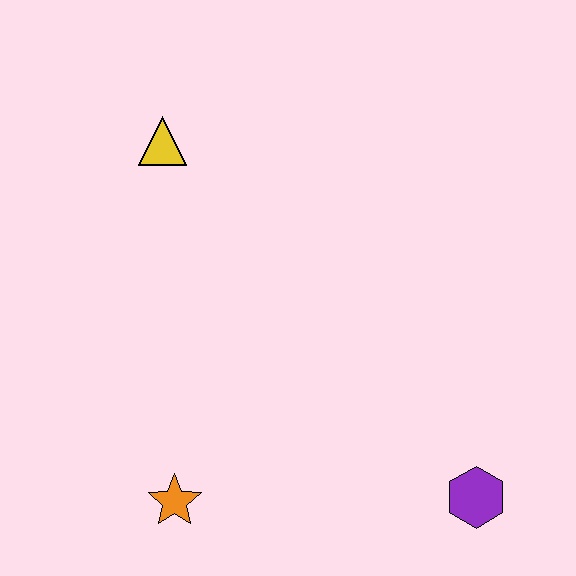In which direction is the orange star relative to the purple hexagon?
The orange star is to the left of the purple hexagon.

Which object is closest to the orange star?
The purple hexagon is closest to the orange star.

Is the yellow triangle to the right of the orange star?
No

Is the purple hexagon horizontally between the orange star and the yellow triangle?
No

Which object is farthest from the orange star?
The yellow triangle is farthest from the orange star.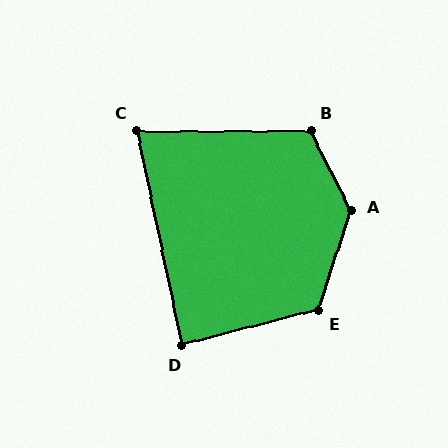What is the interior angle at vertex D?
Approximately 88 degrees (approximately right).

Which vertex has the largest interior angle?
A, at approximately 135 degrees.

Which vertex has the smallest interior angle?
C, at approximately 78 degrees.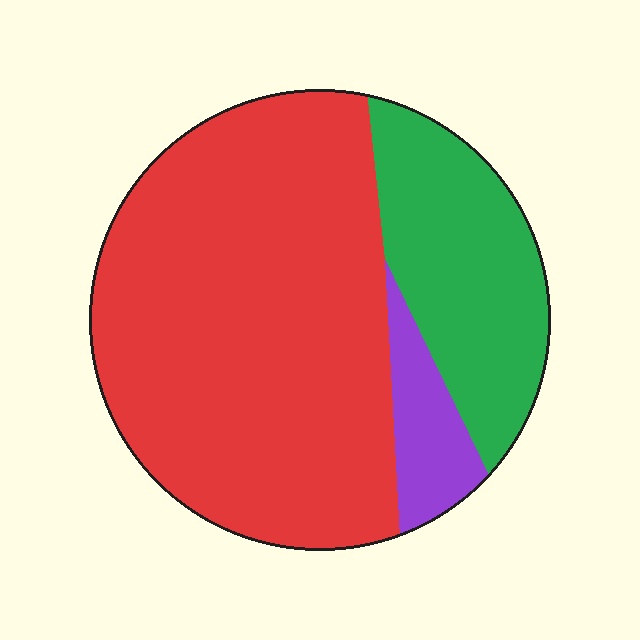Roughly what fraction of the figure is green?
Green takes up about one quarter (1/4) of the figure.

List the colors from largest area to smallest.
From largest to smallest: red, green, purple.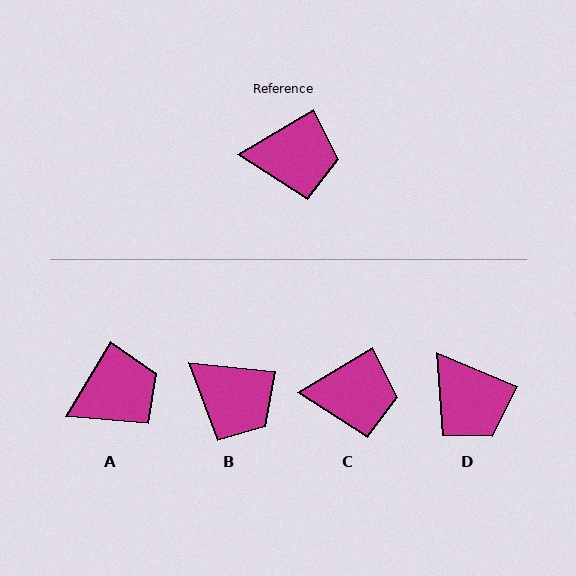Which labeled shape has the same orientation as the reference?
C.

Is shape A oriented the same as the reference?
No, it is off by about 28 degrees.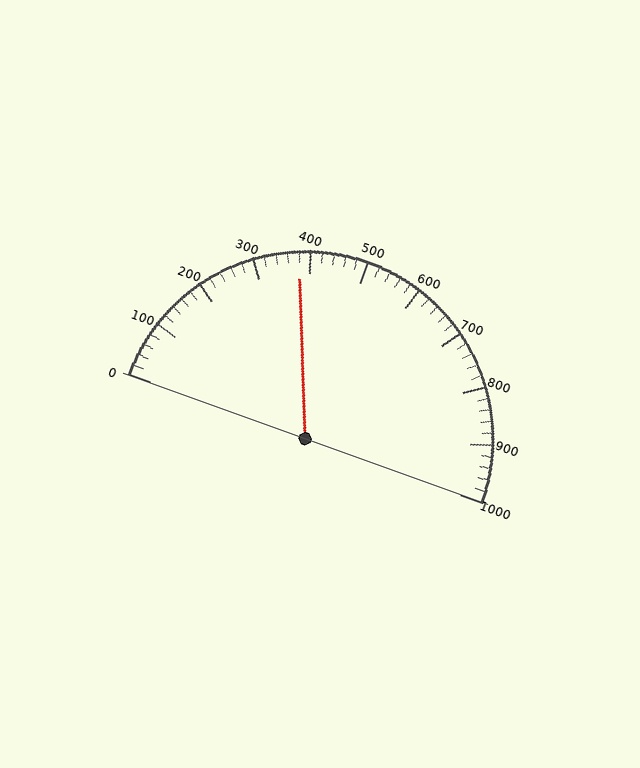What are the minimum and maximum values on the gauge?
The gauge ranges from 0 to 1000.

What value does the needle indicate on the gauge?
The needle indicates approximately 380.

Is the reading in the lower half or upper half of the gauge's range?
The reading is in the lower half of the range (0 to 1000).